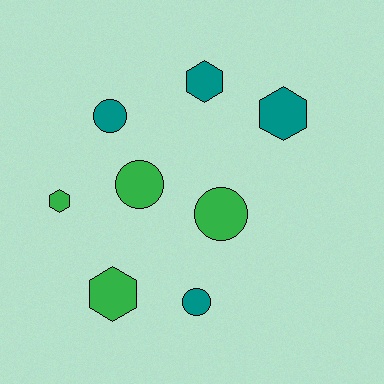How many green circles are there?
There are 2 green circles.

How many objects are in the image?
There are 8 objects.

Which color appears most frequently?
Teal, with 4 objects.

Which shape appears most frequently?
Circle, with 4 objects.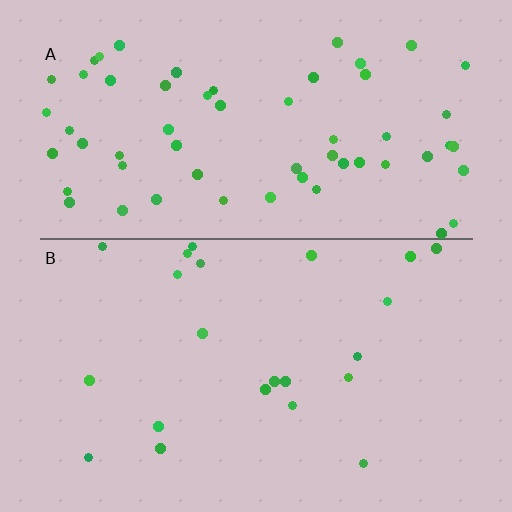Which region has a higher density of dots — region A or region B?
A (the top).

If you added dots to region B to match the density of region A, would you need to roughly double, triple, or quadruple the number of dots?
Approximately triple.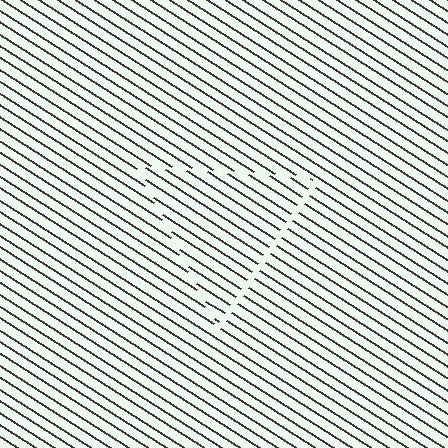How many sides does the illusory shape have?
3 sides — the line-ends trace a triangle.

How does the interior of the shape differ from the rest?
The interior of the shape contains the same grating, shifted by half a period — the contour is defined by the phase discontinuity where line-ends from the inner and outer gratings abut.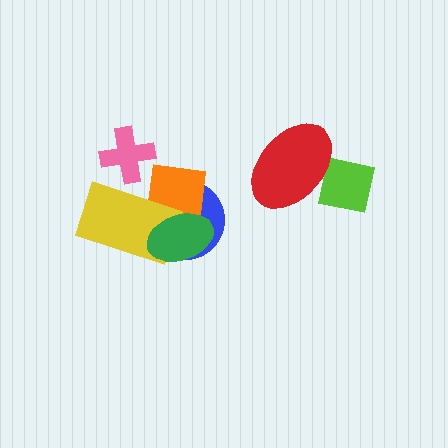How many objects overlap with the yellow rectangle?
3 objects overlap with the yellow rectangle.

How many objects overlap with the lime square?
1 object overlaps with the lime square.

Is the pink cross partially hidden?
No, no other shape covers it.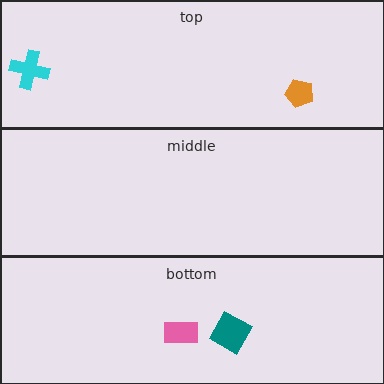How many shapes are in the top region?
2.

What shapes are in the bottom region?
The teal square, the pink rectangle.